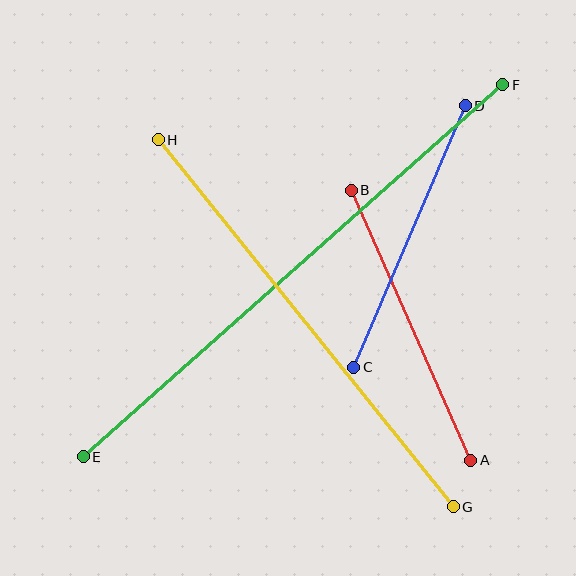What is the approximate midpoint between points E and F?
The midpoint is at approximately (293, 271) pixels.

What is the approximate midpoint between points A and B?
The midpoint is at approximately (411, 325) pixels.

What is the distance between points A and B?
The distance is approximately 295 pixels.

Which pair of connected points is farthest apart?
Points E and F are farthest apart.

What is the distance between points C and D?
The distance is approximately 284 pixels.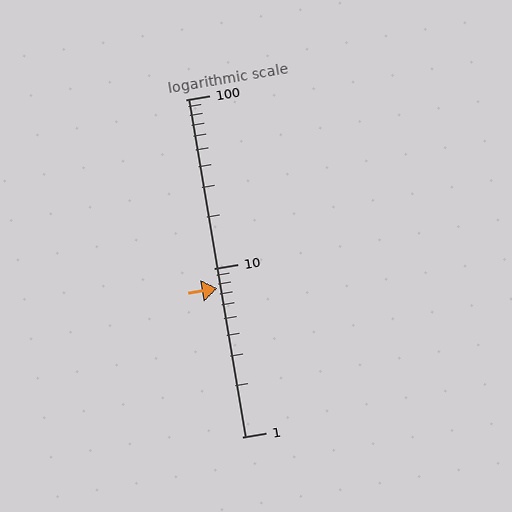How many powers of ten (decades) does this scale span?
The scale spans 2 decades, from 1 to 100.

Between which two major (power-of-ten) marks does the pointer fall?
The pointer is between 1 and 10.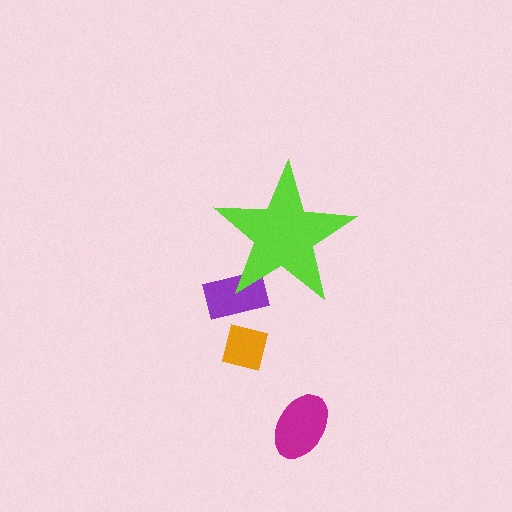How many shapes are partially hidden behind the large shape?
1 shape is partially hidden.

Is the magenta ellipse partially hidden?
No, the magenta ellipse is fully visible.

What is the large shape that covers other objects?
A lime star.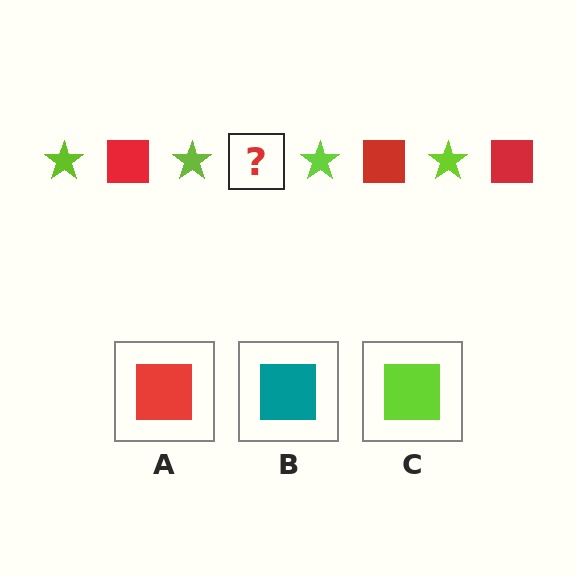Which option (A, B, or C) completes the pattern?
A.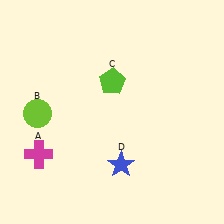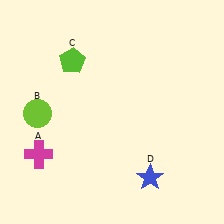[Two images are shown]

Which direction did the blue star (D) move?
The blue star (D) moved right.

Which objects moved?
The objects that moved are: the lime pentagon (C), the blue star (D).